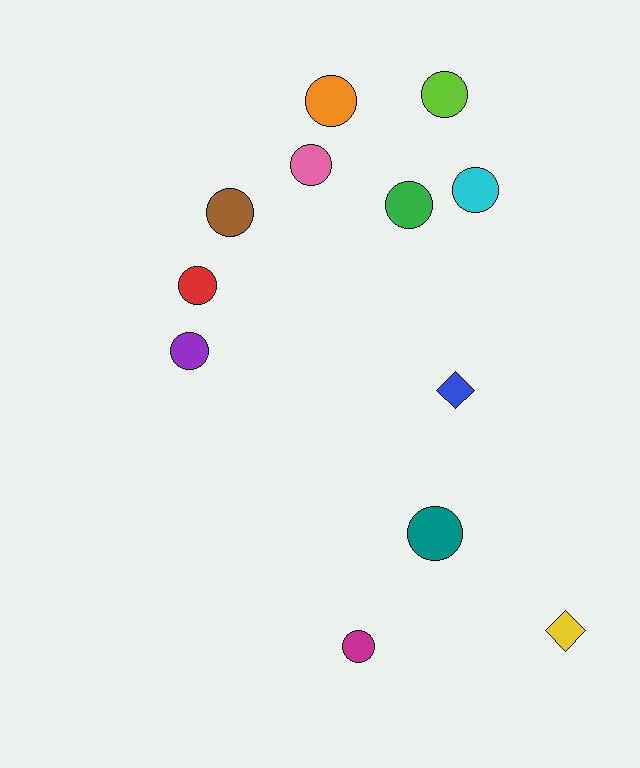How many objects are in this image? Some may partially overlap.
There are 12 objects.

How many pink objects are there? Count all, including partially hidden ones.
There is 1 pink object.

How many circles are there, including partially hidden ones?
There are 10 circles.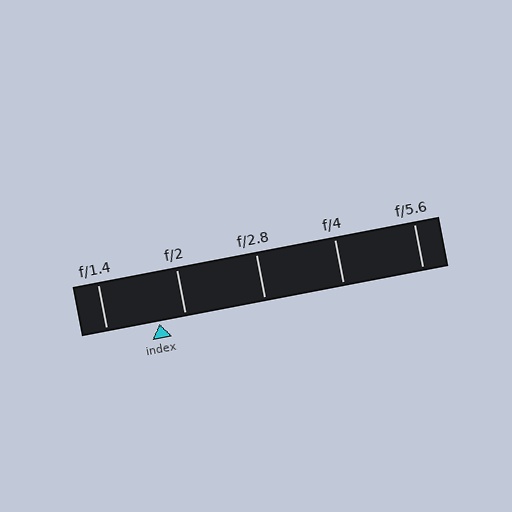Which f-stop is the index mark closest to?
The index mark is closest to f/2.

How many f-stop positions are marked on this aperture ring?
There are 5 f-stop positions marked.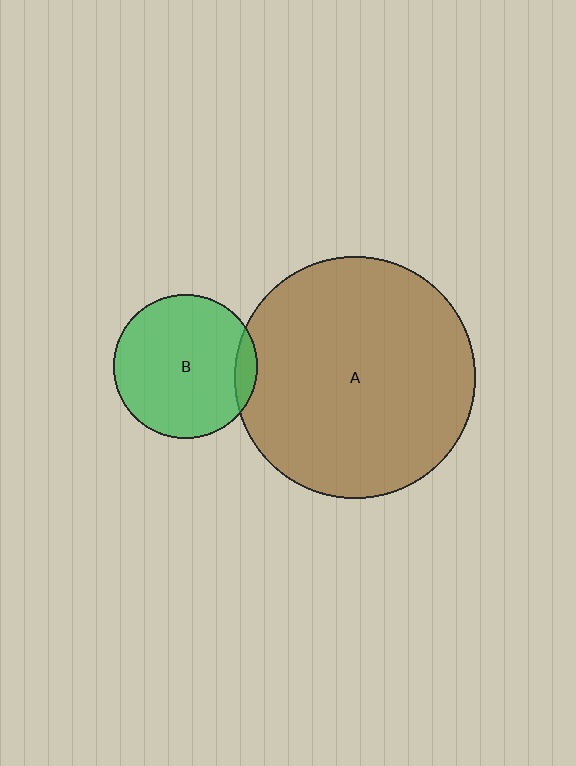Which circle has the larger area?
Circle A (brown).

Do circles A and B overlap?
Yes.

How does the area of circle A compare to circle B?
Approximately 2.8 times.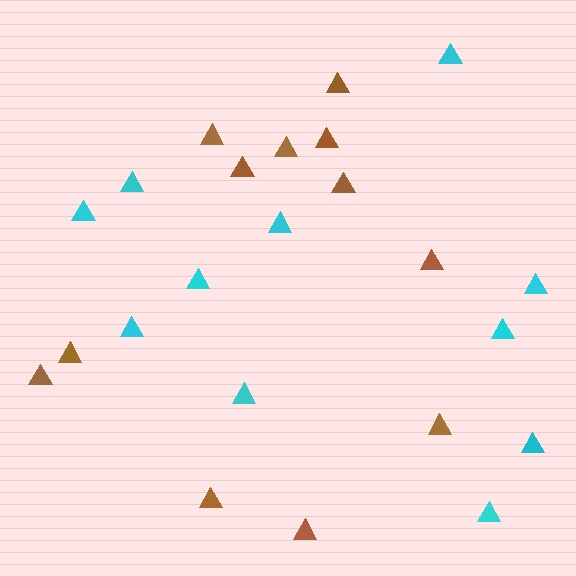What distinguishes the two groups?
There are 2 groups: one group of brown triangles (12) and one group of cyan triangles (11).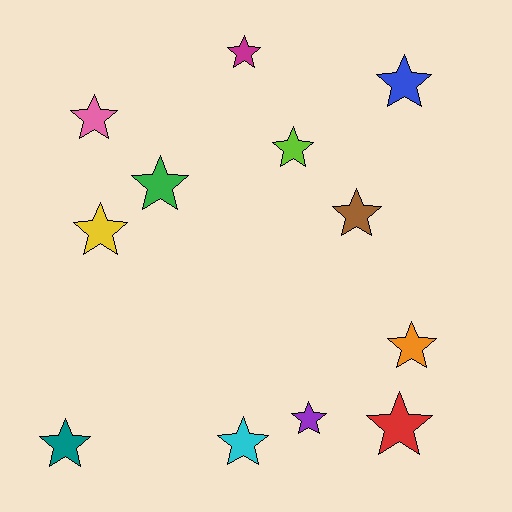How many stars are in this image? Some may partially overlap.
There are 12 stars.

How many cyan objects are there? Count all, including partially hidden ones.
There is 1 cyan object.